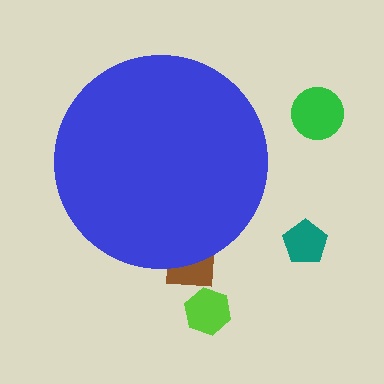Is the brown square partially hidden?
Yes, the brown square is partially hidden behind the blue circle.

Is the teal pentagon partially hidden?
No, the teal pentagon is fully visible.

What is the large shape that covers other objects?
A blue circle.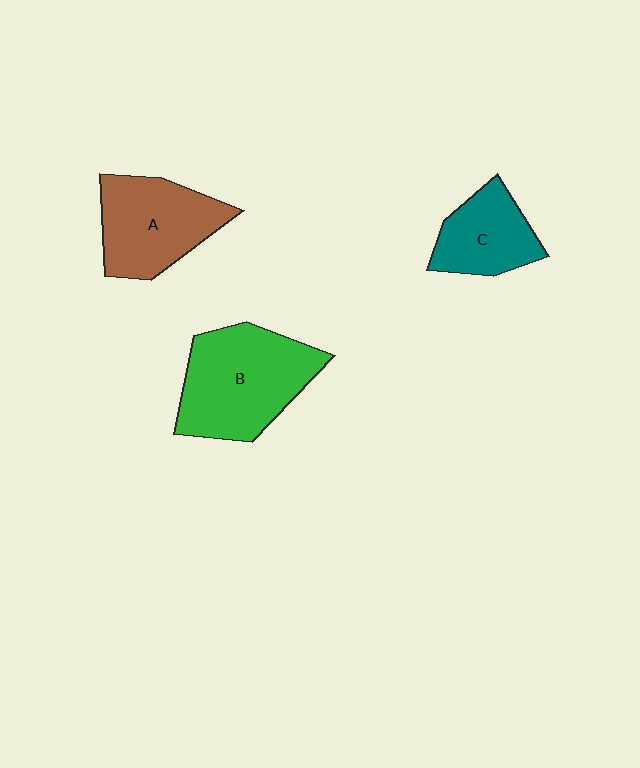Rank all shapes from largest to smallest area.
From largest to smallest: B (green), A (brown), C (teal).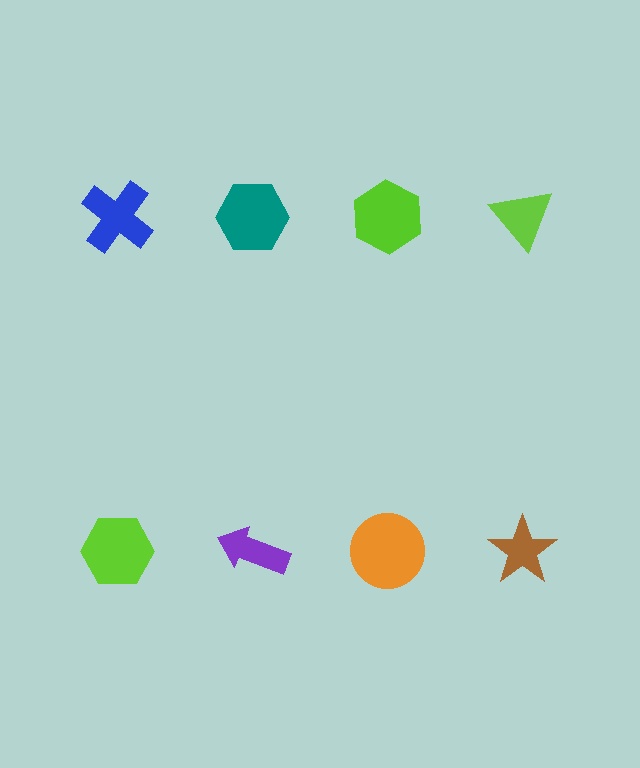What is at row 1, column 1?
A blue cross.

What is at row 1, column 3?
A lime hexagon.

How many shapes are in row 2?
4 shapes.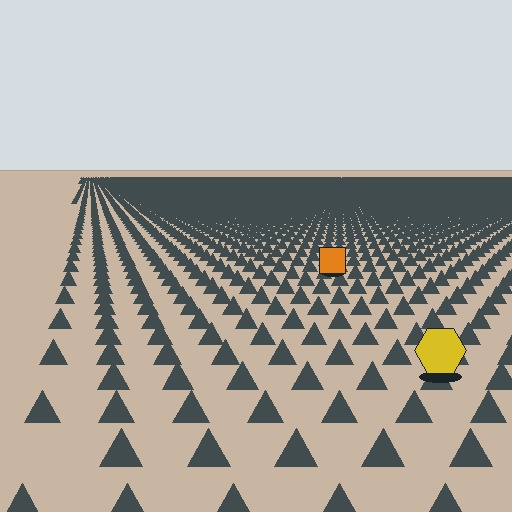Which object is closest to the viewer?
The yellow hexagon is closest. The texture marks near it are larger and more spread out.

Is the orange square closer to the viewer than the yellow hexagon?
No. The yellow hexagon is closer — you can tell from the texture gradient: the ground texture is coarser near it.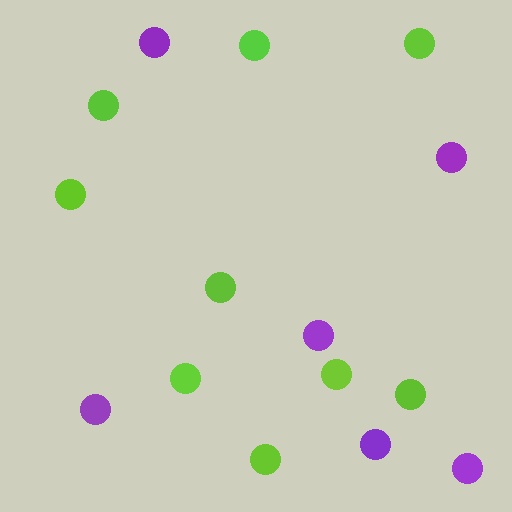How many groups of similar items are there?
There are 2 groups: one group of purple circles (6) and one group of lime circles (9).